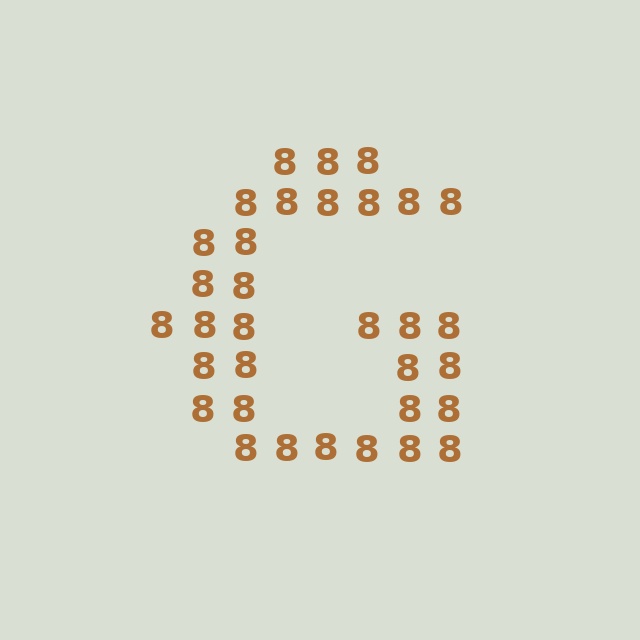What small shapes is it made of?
It is made of small digit 8's.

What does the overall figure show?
The overall figure shows the letter G.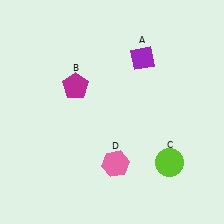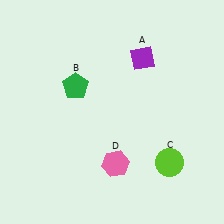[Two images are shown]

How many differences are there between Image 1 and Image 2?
There is 1 difference between the two images.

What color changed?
The pentagon (B) changed from magenta in Image 1 to green in Image 2.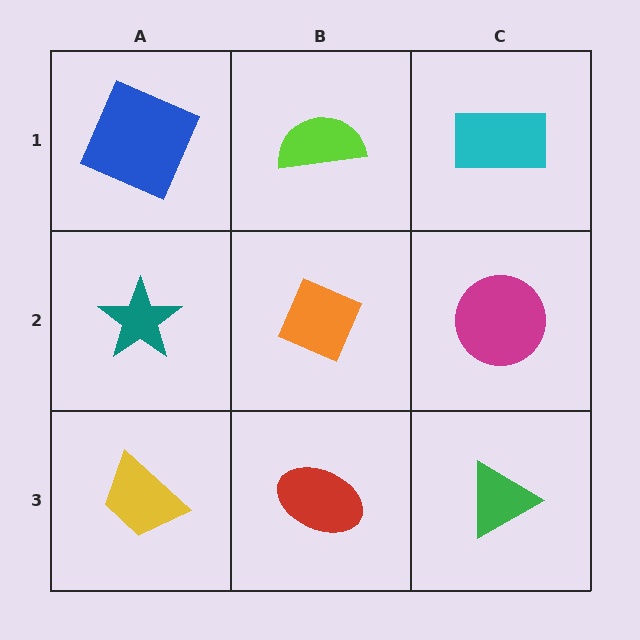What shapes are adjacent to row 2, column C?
A cyan rectangle (row 1, column C), a green triangle (row 3, column C), an orange diamond (row 2, column B).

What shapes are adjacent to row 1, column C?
A magenta circle (row 2, column C), a lime semicircle (row 1, column B).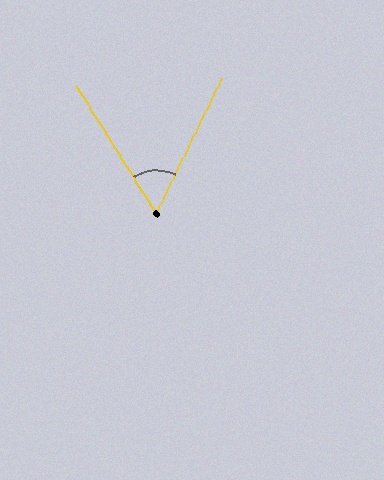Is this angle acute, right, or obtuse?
It is acute.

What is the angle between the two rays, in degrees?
Approximately 58 degrees.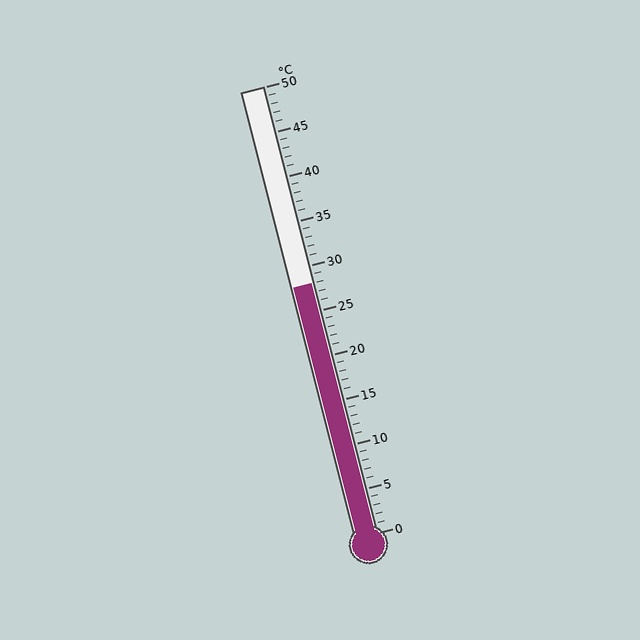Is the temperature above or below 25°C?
The temperature is above 25°C.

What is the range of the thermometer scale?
The thermometer scale ranges from 0°C to 50°C.